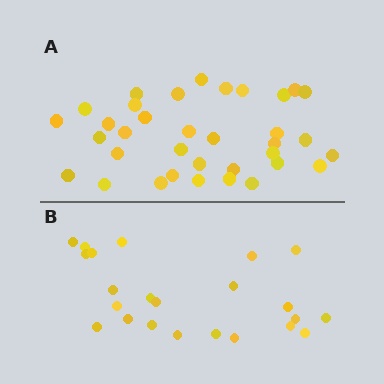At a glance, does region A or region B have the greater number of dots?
Region A (the top region) has more dots.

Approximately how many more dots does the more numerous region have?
Region A has roughly 12 or so more dots than region B.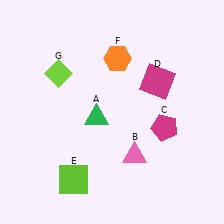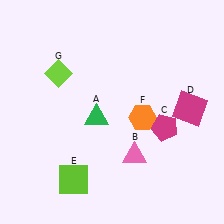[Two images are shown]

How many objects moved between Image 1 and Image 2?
2 objects moved between the two images.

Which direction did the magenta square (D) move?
The magenta square (D) moved right.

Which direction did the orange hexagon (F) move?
The orange hexagon (F) moved down.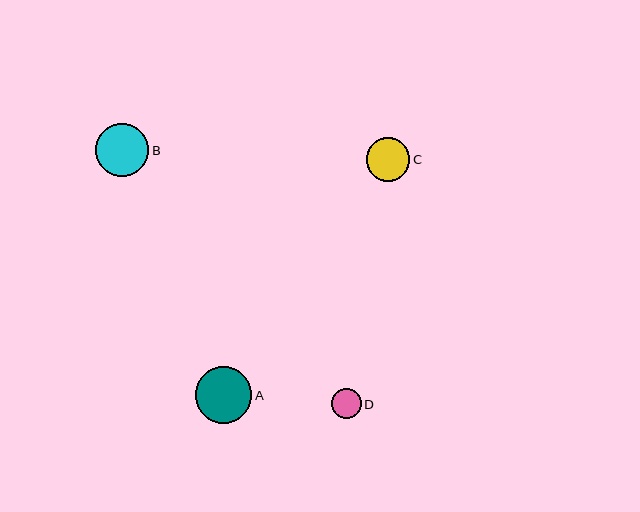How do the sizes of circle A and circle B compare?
Circle A and circle B are approximately the same size.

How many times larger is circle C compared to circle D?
Circle C is approximately 1.5 times the size of circle D.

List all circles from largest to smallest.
From largest to smallest: A, B, C, D.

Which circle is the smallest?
Circle D is the smallest with a size of approximately 29 pixels.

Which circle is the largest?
Circle A is the largest with a size of approximately 56 pixels.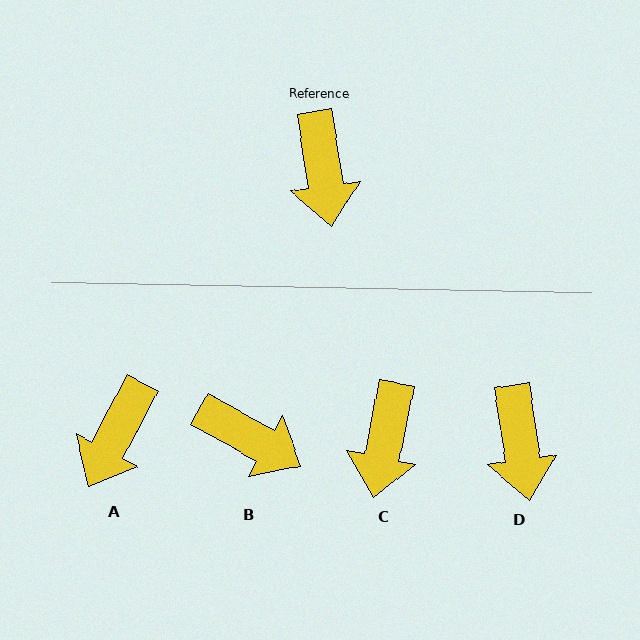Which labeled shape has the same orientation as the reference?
D.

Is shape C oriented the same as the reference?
No, it is off by about 20 degrees.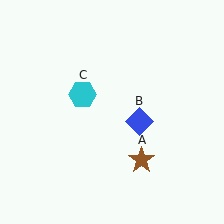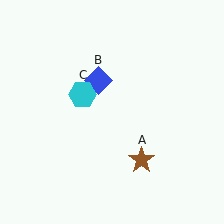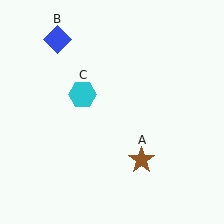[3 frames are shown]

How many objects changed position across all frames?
1 object changed position: blue diamond (object B).